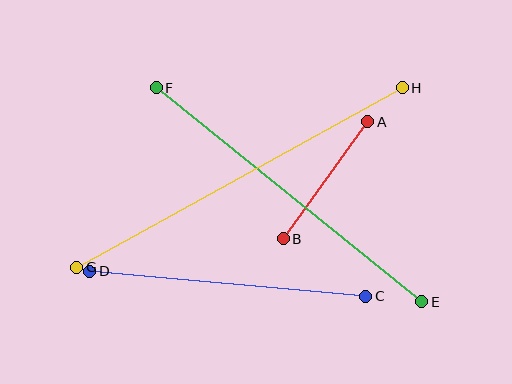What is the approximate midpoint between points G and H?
The midpoint is at approximately (239, 177) pixels.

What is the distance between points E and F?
The distance is approximately 341 pixels.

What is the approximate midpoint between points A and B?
The midpoint is at approximately (325, 180) pixels.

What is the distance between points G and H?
The distance is approximately 372 pixels.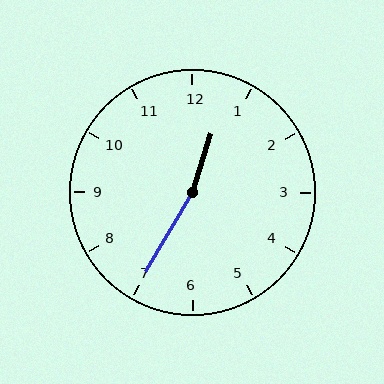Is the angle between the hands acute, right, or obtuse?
It is obtuse.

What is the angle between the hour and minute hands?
Approximately 168 degrees.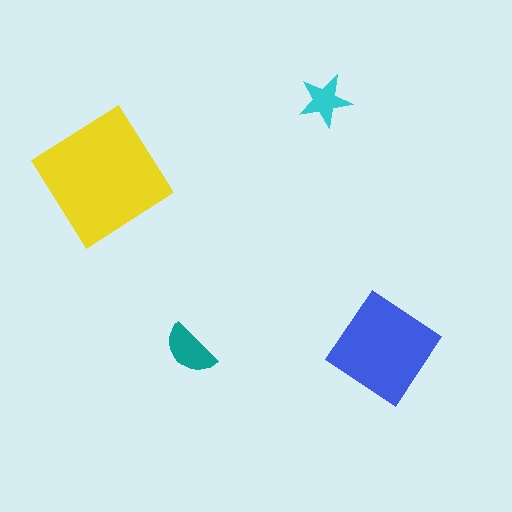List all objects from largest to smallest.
The yellow diamond, the blue diamond, the teal semicircle, the cyan star.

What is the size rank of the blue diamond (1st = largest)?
2nd.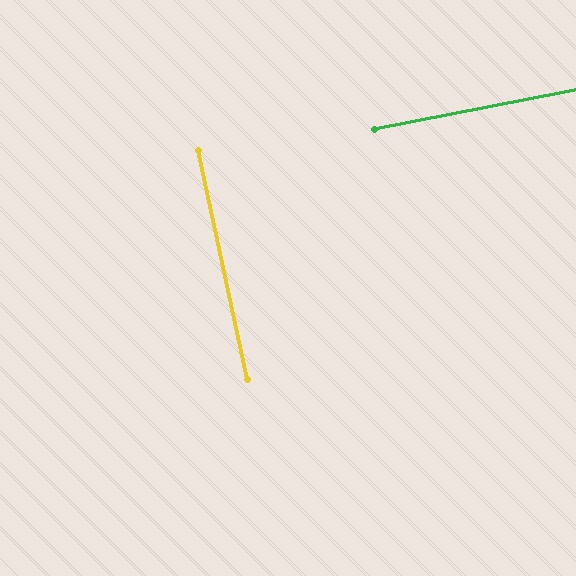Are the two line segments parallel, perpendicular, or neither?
Perpendicular — they meet at approximately 89°.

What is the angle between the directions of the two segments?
Approximately 89 degrees.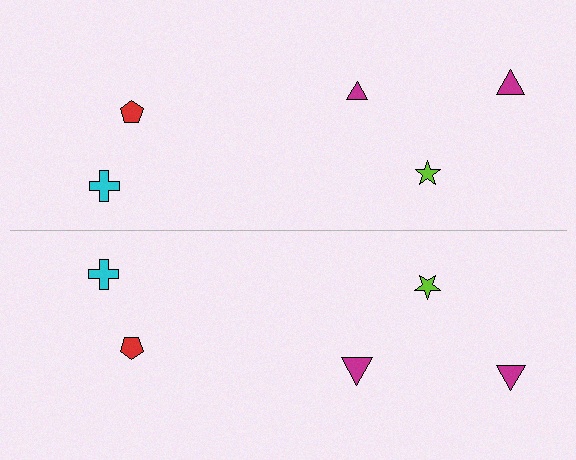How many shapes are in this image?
There are 10 shapes in this image.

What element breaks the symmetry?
The magenta triangle on the bottom side has a different size than its mirror counterpart.